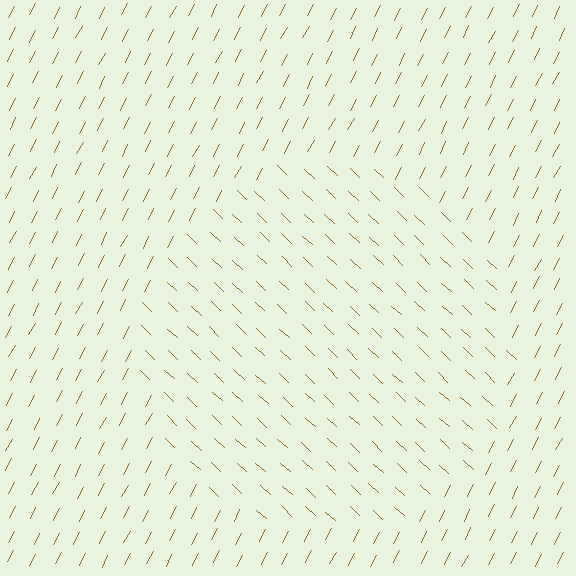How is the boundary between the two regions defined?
The boundary is defined purely by a change in line orientation (approximately 74 degrees difference). All lines are the same color and thickness.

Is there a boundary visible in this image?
Yes, there is a texture boundary formed by a change in line orientation.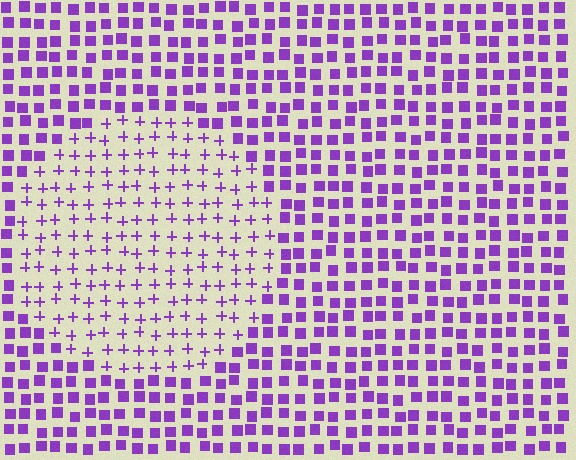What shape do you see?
I see a circle.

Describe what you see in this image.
The image is filled with small purple elements arranged in a uniform grid. A circle-shaped region contains plus signs, while the surrounding area contains squares. The boundary is defined purely by the change in element shape.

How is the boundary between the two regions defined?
The boundary is defined by a change in element shape: plus signs inside vs. squares outside. All elements share the same color and spacing.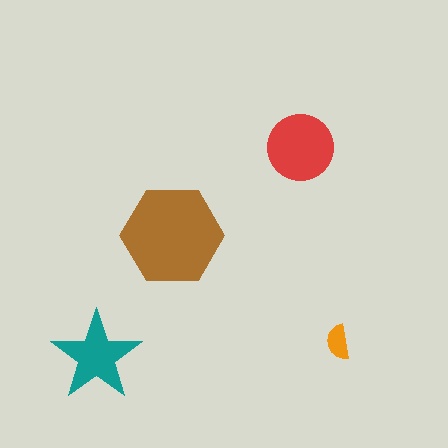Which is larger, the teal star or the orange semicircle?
The teal star.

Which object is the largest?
The brown hexagon.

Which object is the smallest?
The orange semicircle.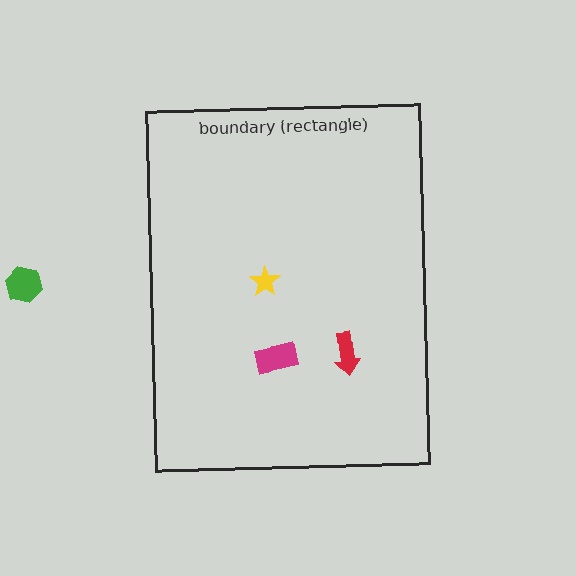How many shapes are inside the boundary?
3 inside, 1 outside.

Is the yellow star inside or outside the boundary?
Inside.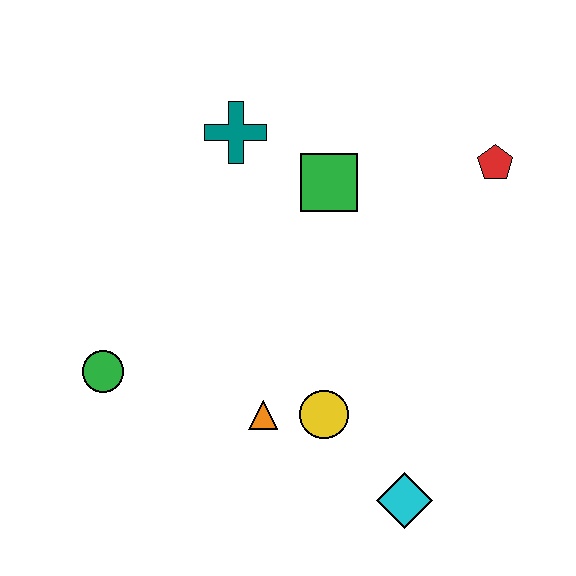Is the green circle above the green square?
No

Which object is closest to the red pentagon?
The green square is closest to the red pentagon.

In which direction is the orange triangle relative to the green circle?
The orange triangle is to the right of the green circle.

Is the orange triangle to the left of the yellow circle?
Yes